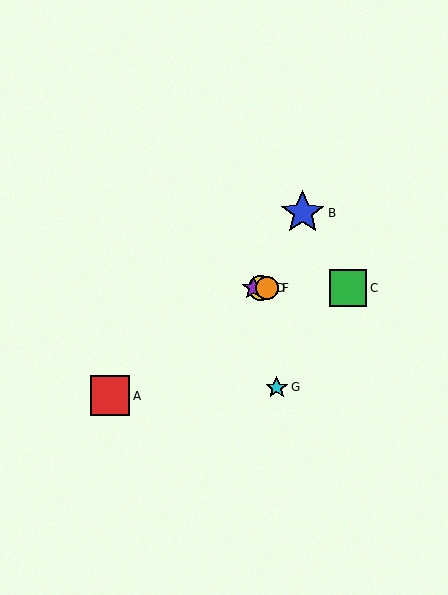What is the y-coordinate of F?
Object F is at y≈288.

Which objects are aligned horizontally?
Objects C, D, E, F are aligned horizontally.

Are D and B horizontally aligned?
No, D is at y≈288 and B is at y≈213.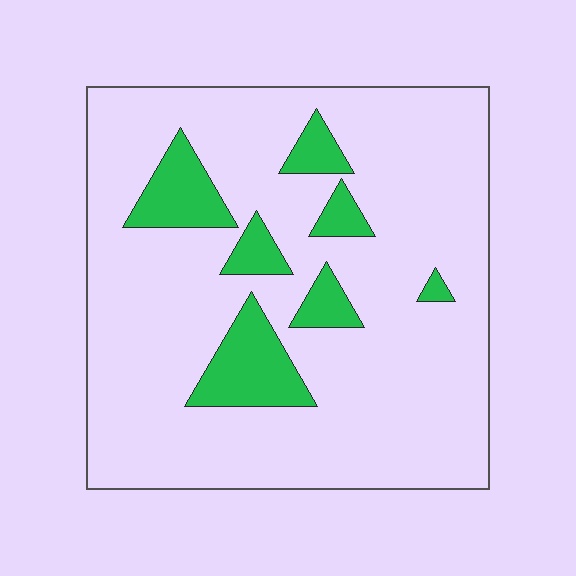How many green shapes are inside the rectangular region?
7.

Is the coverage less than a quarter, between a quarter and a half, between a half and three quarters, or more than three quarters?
Less than a quarter.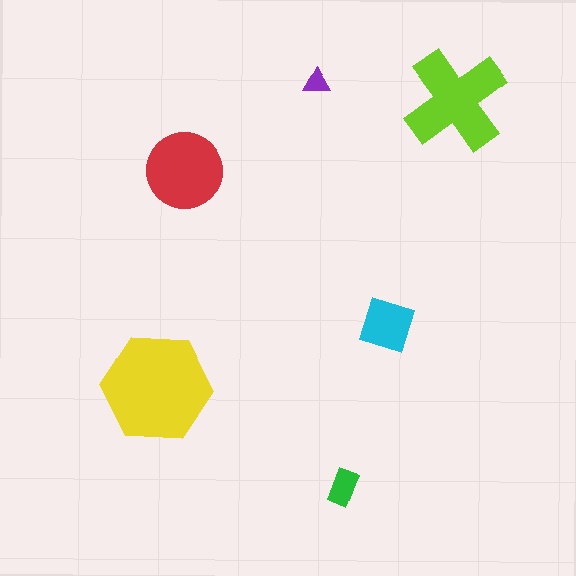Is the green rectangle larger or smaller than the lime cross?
Smaller.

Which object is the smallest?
The purple triangle.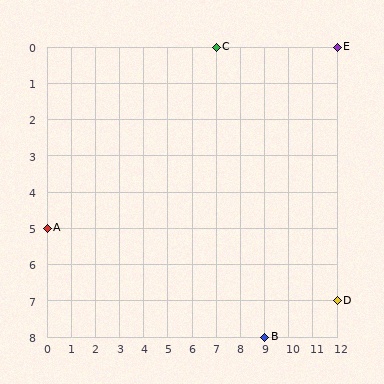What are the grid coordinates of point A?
Point A is at grid coordinates (0, 5).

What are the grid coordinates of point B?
Point B is at grid coordinates (9, 8).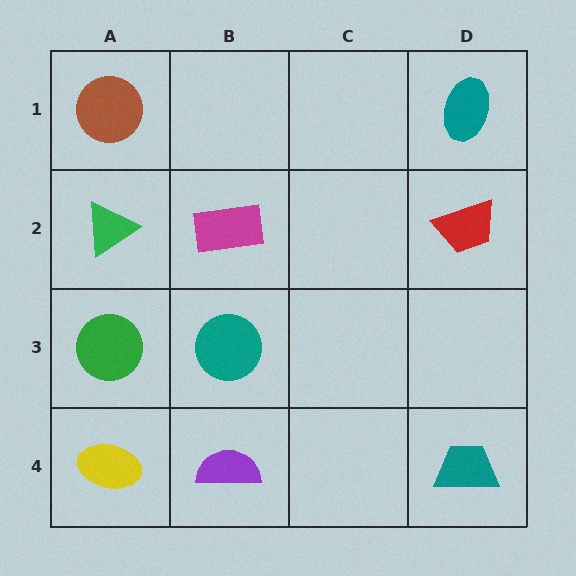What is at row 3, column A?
A green circle.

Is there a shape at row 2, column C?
No, that cell is empty.